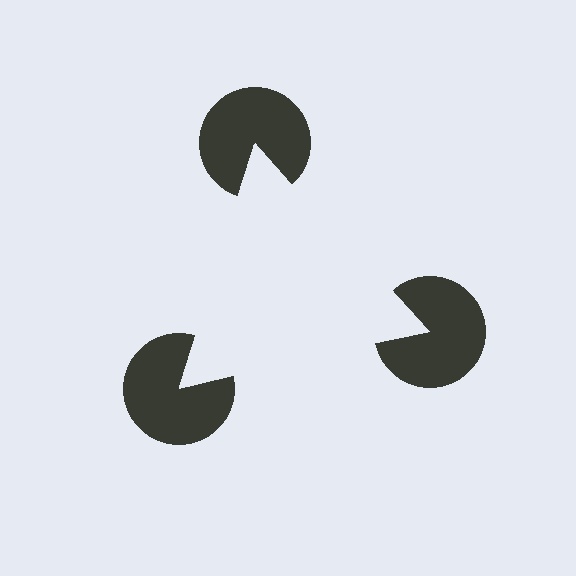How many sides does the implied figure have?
3 sides.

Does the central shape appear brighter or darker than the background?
It typically appears slightly brighter than the background, even though no actual brightness change is drawn.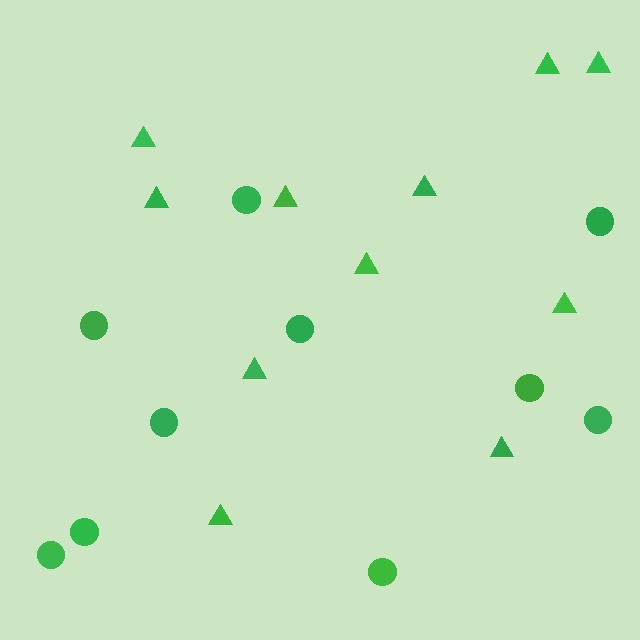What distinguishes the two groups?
There are 2 groups: one group of circles (10) and one group of triangles (11).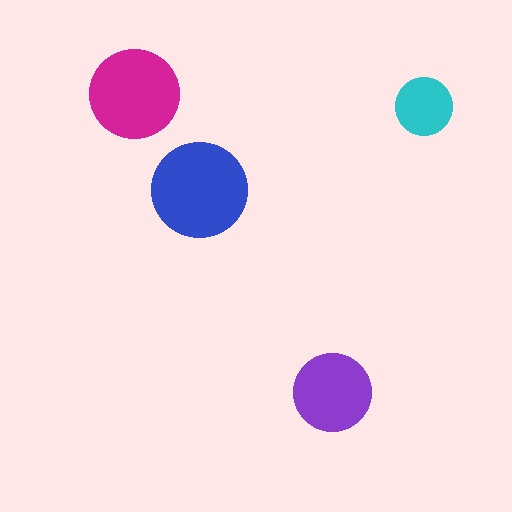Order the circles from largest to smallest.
the blue one, the magenta one, the purple one, the cyan one.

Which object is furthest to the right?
The cyan circle is rightmost.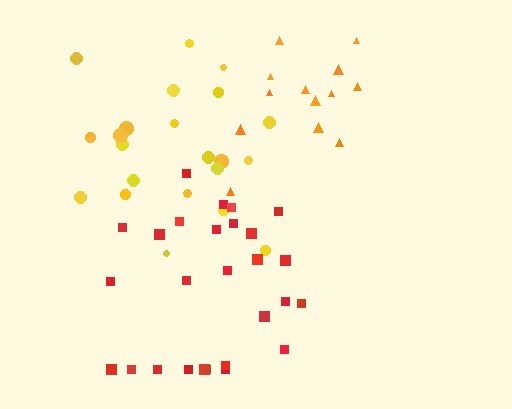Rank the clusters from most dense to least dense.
yellow, red, orange.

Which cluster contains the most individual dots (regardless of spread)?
Red (27).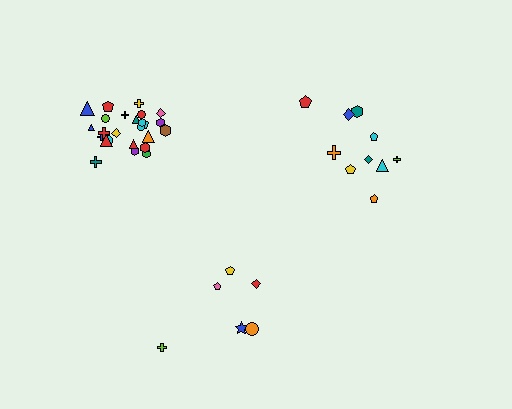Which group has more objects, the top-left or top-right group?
The top-left group.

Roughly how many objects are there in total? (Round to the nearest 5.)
Roughly 40 objects in total.